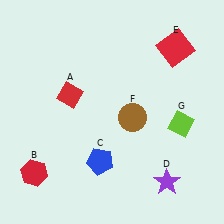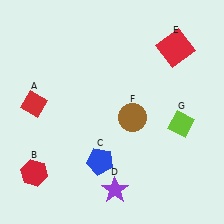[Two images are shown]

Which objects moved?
The objects that moved are: the red diamond (A), the purple star (D).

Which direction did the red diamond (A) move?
The red diamond (A) moved left.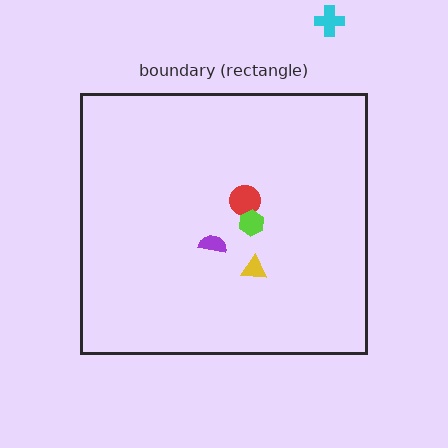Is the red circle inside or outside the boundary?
Inside.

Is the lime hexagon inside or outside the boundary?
Inside.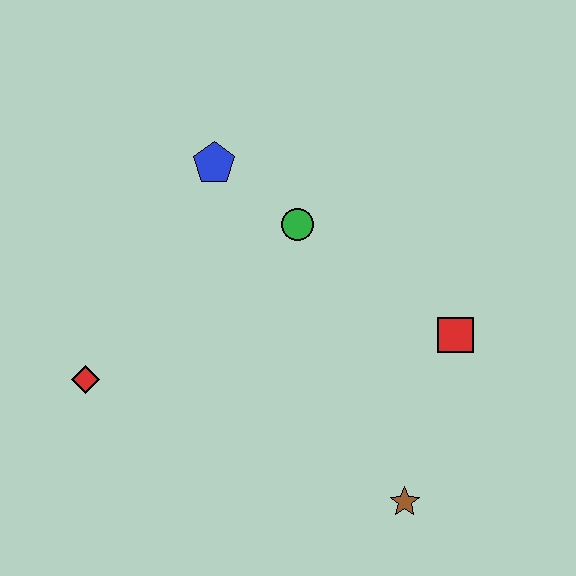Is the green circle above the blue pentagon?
No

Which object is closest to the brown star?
The red square is closest to the brown star.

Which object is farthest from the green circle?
The brown star is farthest from the green circle.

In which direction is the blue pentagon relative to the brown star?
The blue pentagon is above the brown star.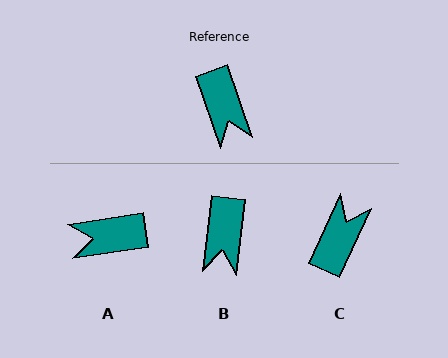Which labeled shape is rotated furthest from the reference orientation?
C, about 136 degrees away.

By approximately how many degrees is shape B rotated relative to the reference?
Approximately 26 degrees clockwise.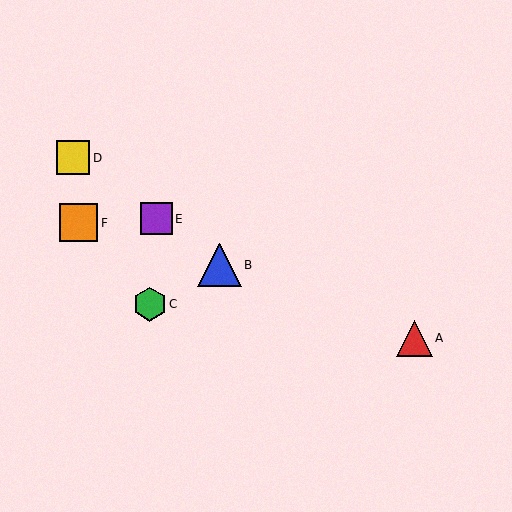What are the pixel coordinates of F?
Object F is at (79, 223).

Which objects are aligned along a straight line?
Objects B, D, E are aligned along a straight line.